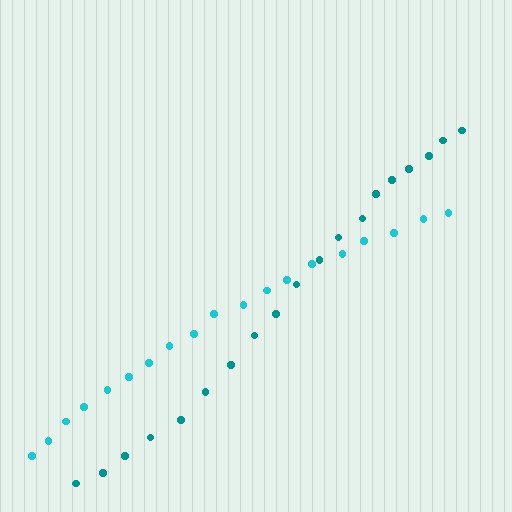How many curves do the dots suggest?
There are 2 distinct paths.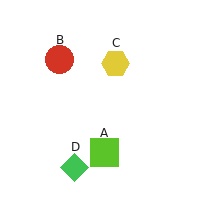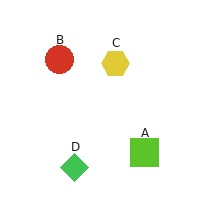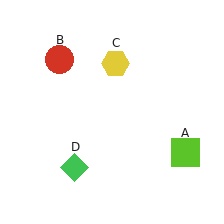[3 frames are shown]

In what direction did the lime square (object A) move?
The lime square (object A) moved right.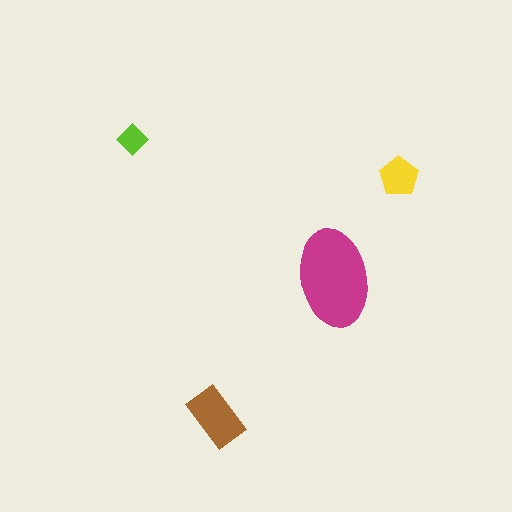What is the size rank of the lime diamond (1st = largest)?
4th.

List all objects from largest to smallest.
The magenta ellipse, the brown rectangle, the yellow pentagon, the lime diamond.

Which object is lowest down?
The brown rectangle is bottommost.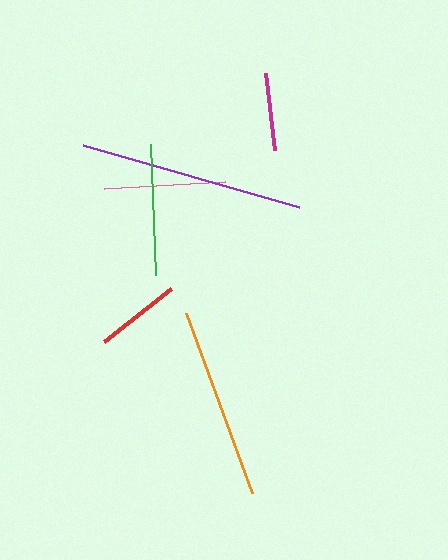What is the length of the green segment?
The green segment is approximately 131 pixels long.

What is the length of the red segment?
The red segment is approximately 85 pixels long.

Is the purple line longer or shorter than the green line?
The purple line is longer than the green line.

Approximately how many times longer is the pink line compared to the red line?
The pink line is approximately 1.4 times the length of the red line.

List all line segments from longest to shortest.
From longest to shortest: purple, orange, green, pink, red, magenta.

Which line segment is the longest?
The purple line is the longest at approximately 226 pixels.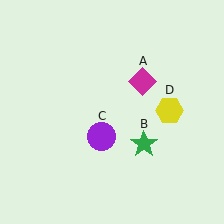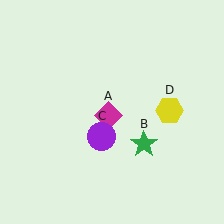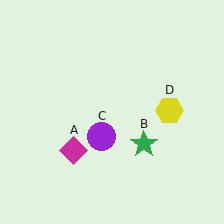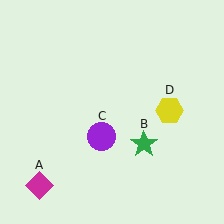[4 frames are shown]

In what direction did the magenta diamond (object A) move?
The magenta diamond (object A) moved down and to the left.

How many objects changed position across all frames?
1 object changed position: magenta diamond (object A).